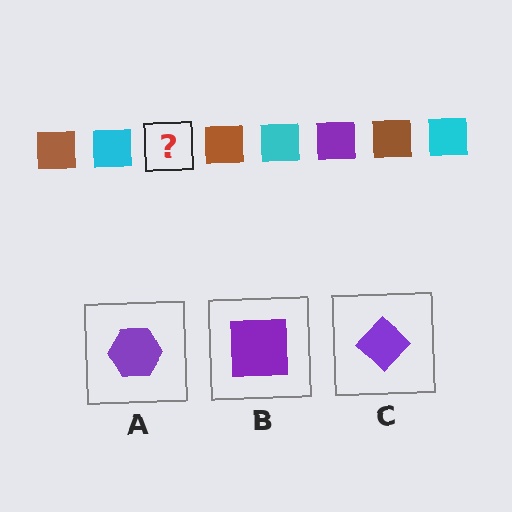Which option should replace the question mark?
Option B.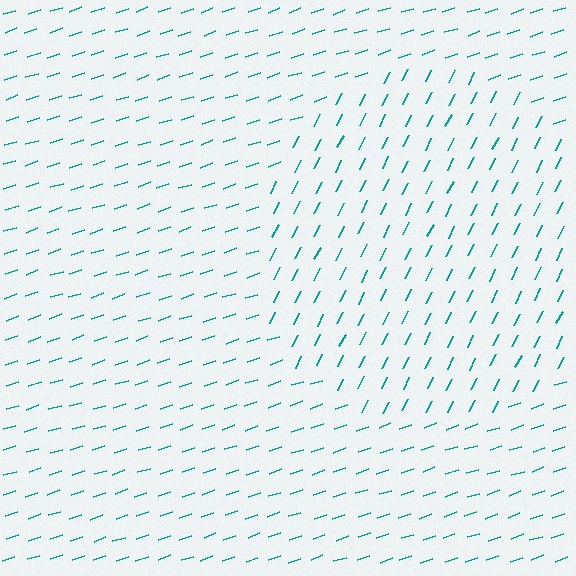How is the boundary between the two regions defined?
The boundary is defined purely by a change in line orientation (approximately 45 degrees difference). All lines are the same color and thickness.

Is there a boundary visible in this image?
Yes, there is a texture boundary formed by a change in line orientation.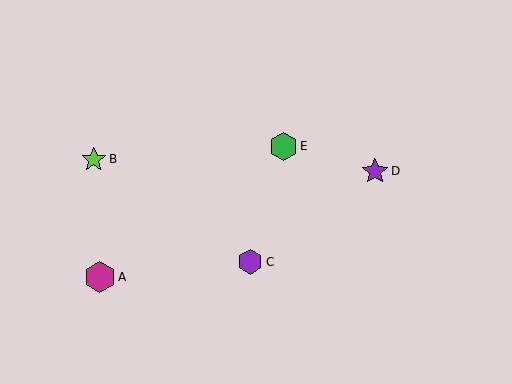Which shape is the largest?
The magenta hexagon (labeled A) is the largest.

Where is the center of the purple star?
The center of the purple star is at (375, 171).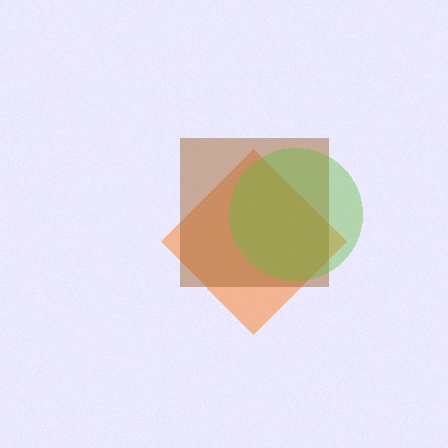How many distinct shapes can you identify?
There are 3 distinct shapes: an orange diamond, a brown square, a lime circle.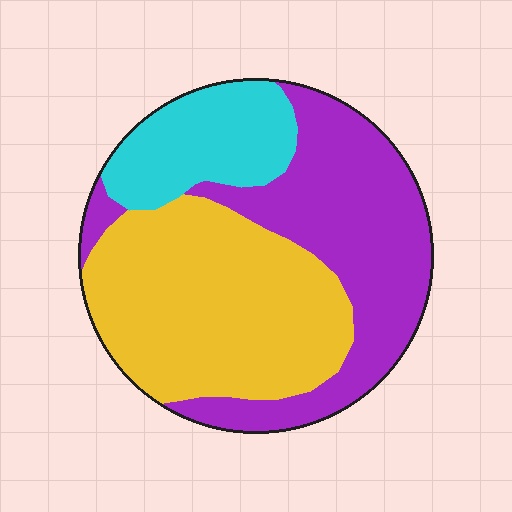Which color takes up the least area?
Cyan, at roughly 20%.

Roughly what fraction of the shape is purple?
Purple takes up about two fifths (2/5) of the shape.